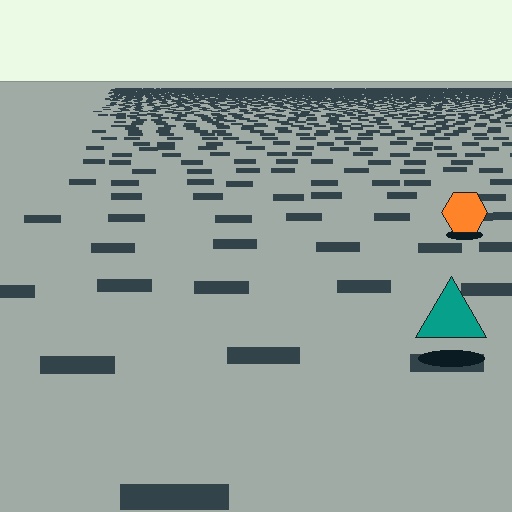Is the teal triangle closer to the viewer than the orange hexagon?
Yes. The teal triangle is closer — you can tell from the texture gradient: the ground texture is coarser near it.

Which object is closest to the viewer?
The teal triangle is closest. The texture marks near it are larger and more spread out.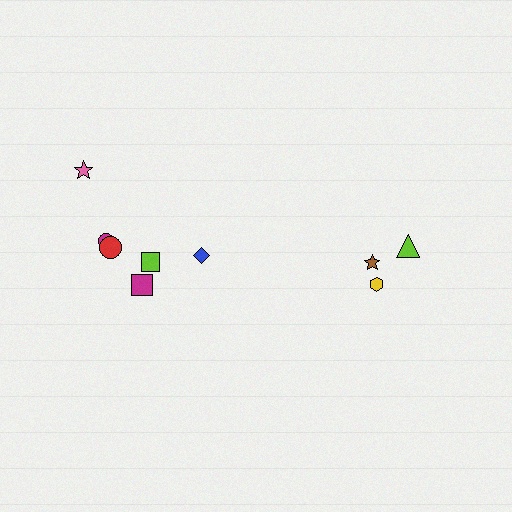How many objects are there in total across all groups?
There are 9 objects.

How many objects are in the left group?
There are 6 objects.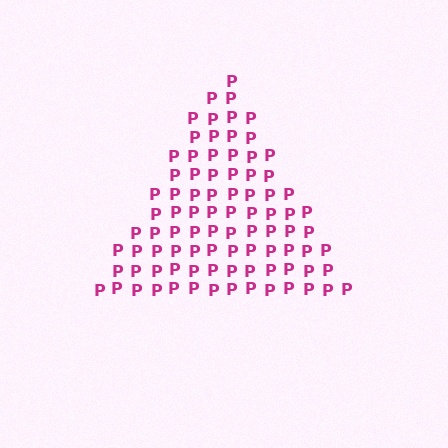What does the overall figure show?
The overall figure shows a triangle.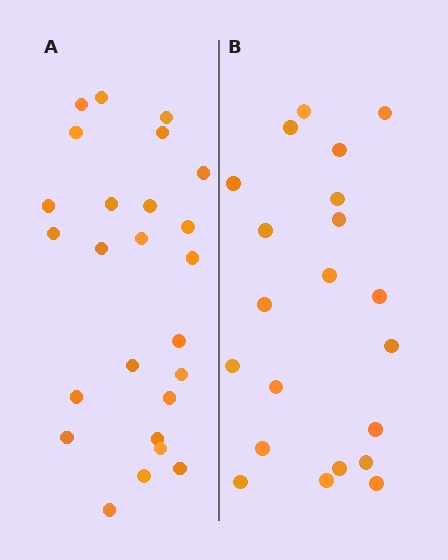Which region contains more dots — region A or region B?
Region A (the left region) has more dots.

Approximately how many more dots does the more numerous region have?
Region A has about 4 more dots than region B.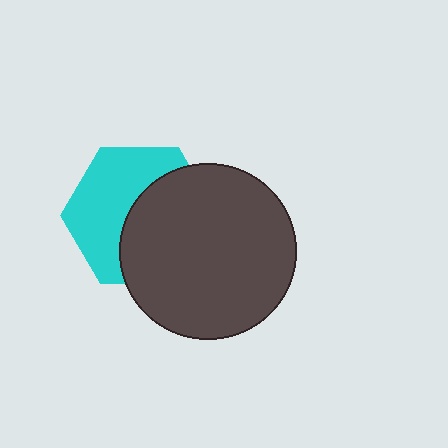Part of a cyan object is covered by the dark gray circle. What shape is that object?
It is a hexagon.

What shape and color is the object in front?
The object in front is a dark gray circle.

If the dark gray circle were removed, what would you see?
You would see the complete cyan hexagon.